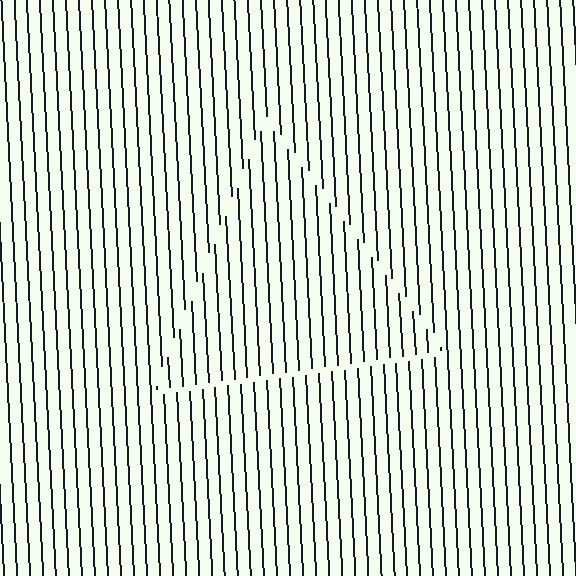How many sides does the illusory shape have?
3 sides — the line-ends trace a triangle.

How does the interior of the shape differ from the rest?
The interior of the shape contains the same grating, shifted by half a period — the contour is defined by the phase discontinuity where line-ends from the inner and outer gratings abut.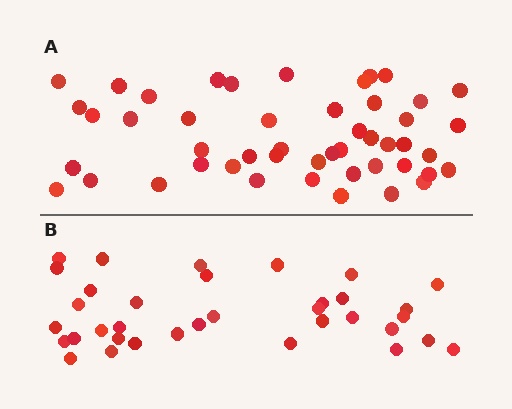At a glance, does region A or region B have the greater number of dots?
Region A (the top region) has more dots.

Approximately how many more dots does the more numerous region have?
Region A has approximately 15 more dots than region B.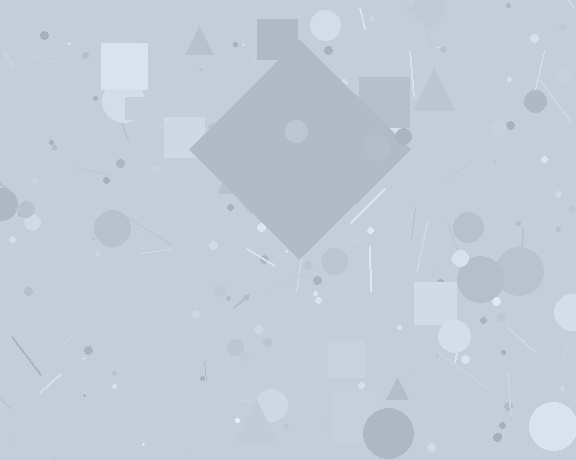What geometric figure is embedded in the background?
A diamond is embedded in the background.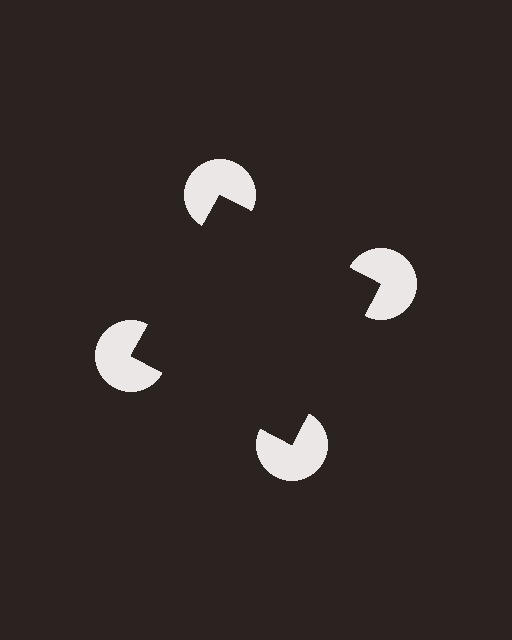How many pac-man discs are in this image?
There are 4 — one at each vertex of the illusory square.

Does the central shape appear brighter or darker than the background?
It typically appears slightly darker than the background, even though no actual brightness change is drawn.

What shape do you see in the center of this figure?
An illusory square — its edges are inferred from the aligned wedge cuts in the pac-man discs, not physically drawn.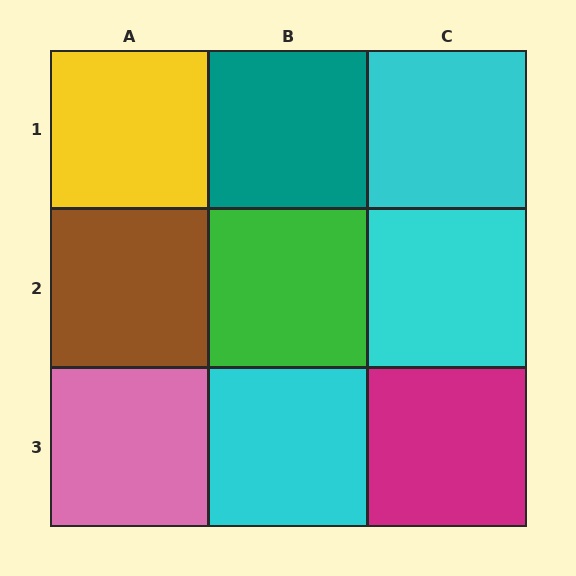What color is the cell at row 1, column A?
Yellow.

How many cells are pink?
1 cell is pink.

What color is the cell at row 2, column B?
Green.